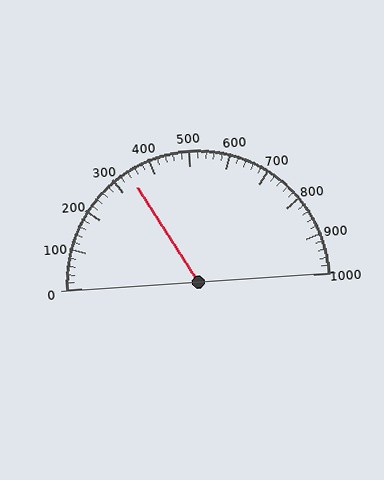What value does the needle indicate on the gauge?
The needle indicates approximately 340.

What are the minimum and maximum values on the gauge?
The gauge ranges from 0 to 1000.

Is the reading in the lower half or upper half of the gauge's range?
The reading is in the lower half of the range (0 to 1000).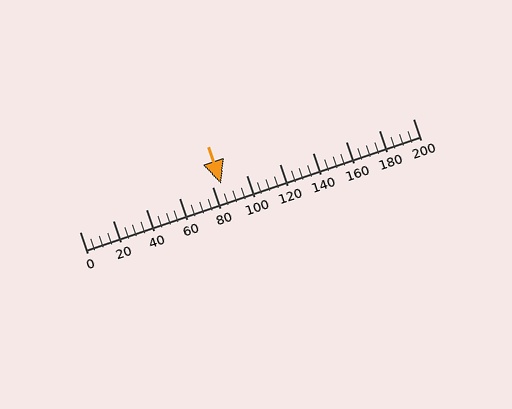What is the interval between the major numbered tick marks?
The major tick marks are spaced 20 units apart.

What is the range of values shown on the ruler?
The ruler shows values from 0 to 200.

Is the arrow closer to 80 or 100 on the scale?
The arrow is closer to 80.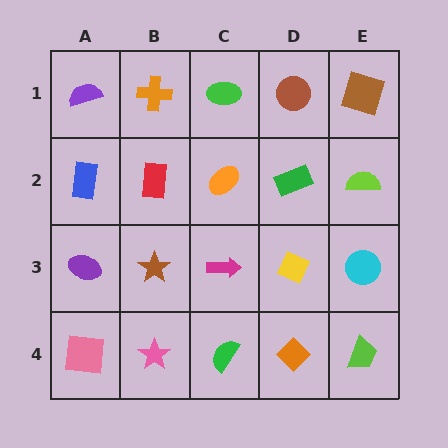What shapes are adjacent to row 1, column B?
A red rectangle (row 2, column B), a purple semicircle (row 1, column A), a green ellipse (row 1, column C).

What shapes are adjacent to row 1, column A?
A blue rectangle (row 2, column A), an orange cross (row 1, column B).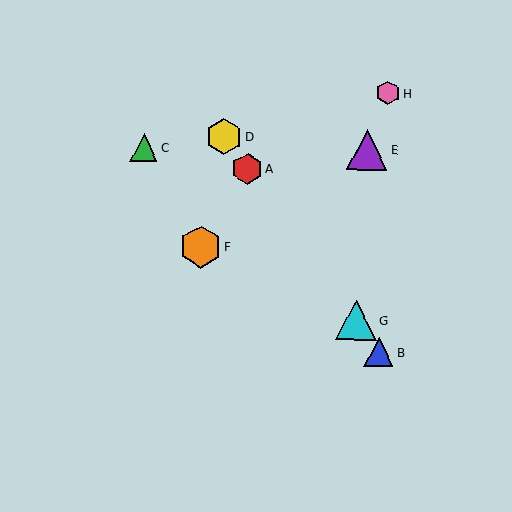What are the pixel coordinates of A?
Object A is at (247, 169).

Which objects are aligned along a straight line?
Objects A, B, D, G are aligned along a straight line.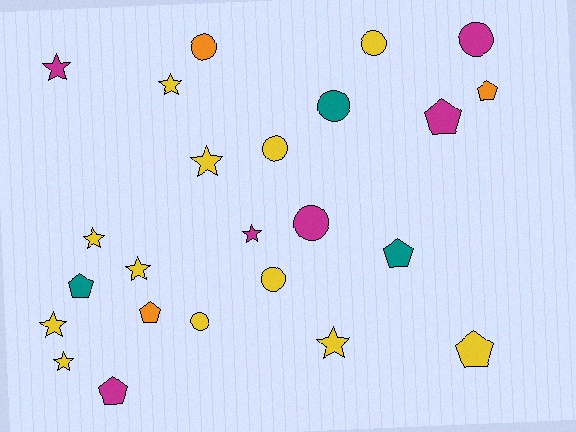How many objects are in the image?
There are 24 objects.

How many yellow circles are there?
There are 4 yellow circles.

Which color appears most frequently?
Yellow, with 12 objects.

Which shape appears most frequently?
Star, with 9 objects.